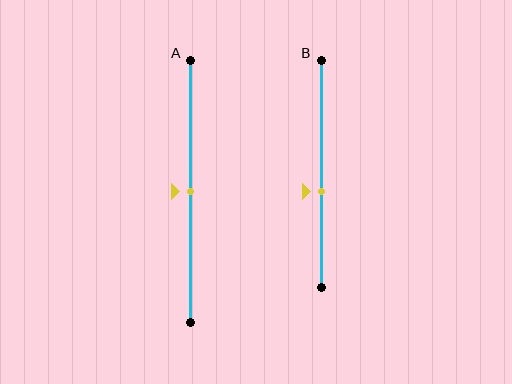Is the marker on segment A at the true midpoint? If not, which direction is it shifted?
Yes, the marker on segment A is at the true midpoint.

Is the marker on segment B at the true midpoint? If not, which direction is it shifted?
No, the marker on segment B is shifted downward by about 8% of the segment length.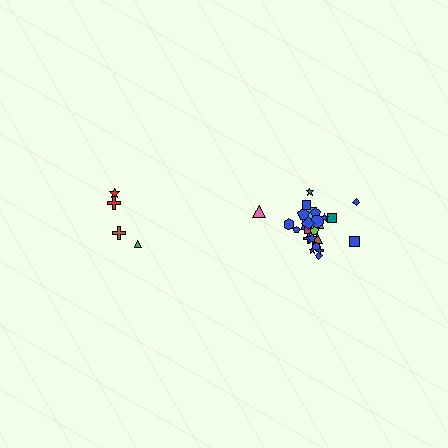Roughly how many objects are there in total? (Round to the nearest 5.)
Roughly 30 objects in total.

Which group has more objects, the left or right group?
The right group.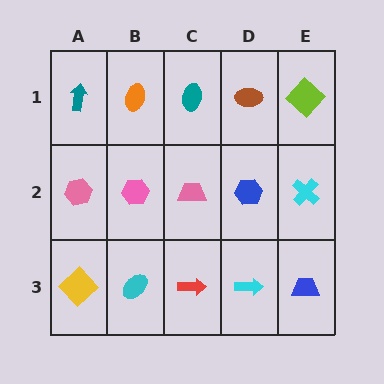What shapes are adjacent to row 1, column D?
A blue hexagon (row 2, column D), a teal ellipse (row 1, column C), a lime diamond (row 1, column E).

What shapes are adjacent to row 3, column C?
A pink trapezoid (row 2, column C), a cyan ellipse (row 3, column B), a cyan arrow (row 3, column D).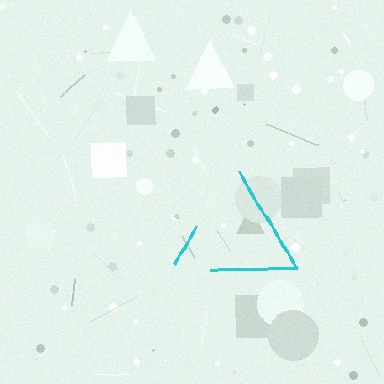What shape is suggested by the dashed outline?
The dashed outline suggests a triangle.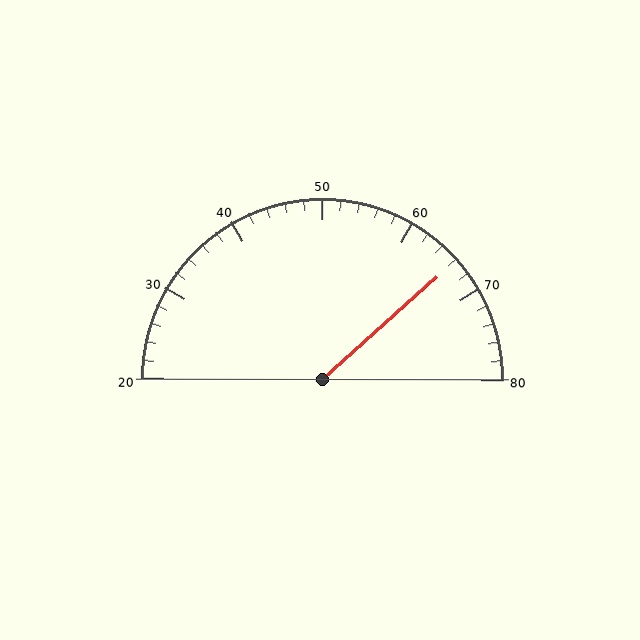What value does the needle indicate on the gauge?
The needle indicates approximately 66.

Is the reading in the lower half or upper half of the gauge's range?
The reading is in the upper half of the range (20 to 80).